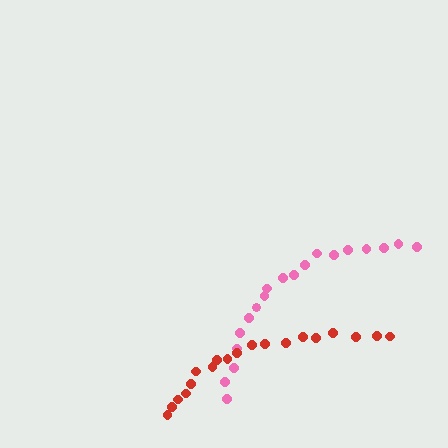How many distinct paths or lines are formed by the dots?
There are 2 distinct paths.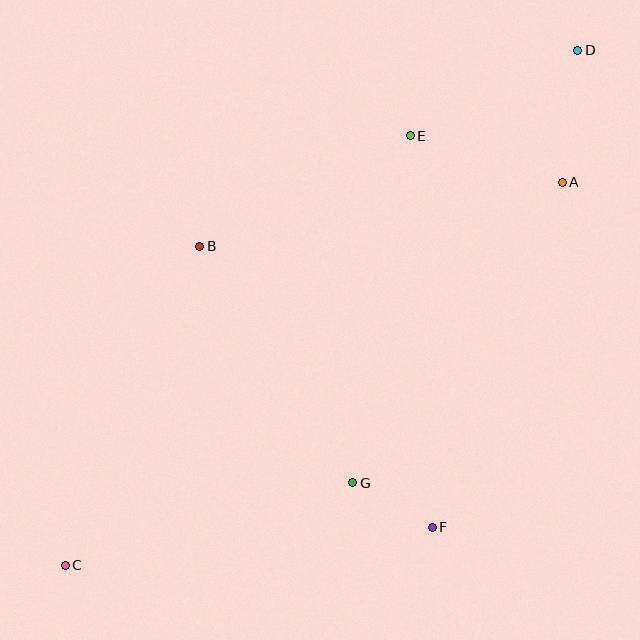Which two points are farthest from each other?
Points C and D are farthest from each other.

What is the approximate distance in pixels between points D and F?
The distance between D and F is approximately 498 pixels.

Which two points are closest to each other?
Points F and G are closest to each other.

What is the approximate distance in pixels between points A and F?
The distance between A and F is approximately 368 pixels.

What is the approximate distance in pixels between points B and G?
The distance between B and G is approximately 281 pixels.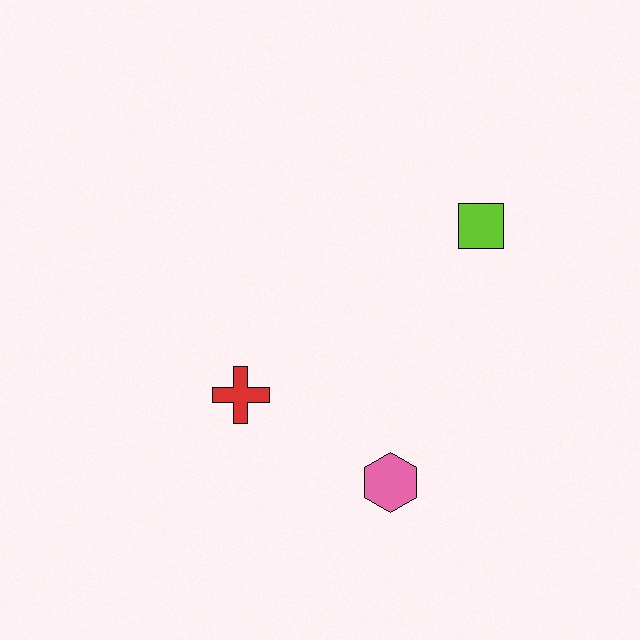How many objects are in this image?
There are 3 objects.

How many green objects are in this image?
There are no green objects.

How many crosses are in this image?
There is 1 cross.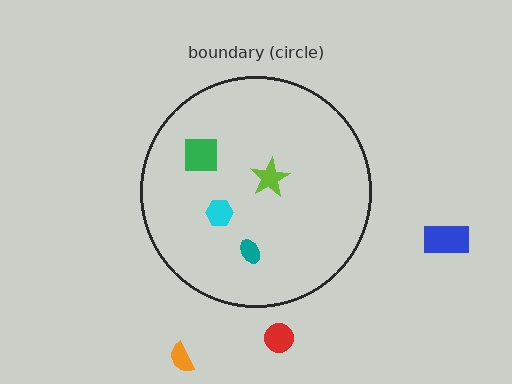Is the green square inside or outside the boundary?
Inside.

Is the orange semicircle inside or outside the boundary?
Outside.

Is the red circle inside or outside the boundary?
Outside.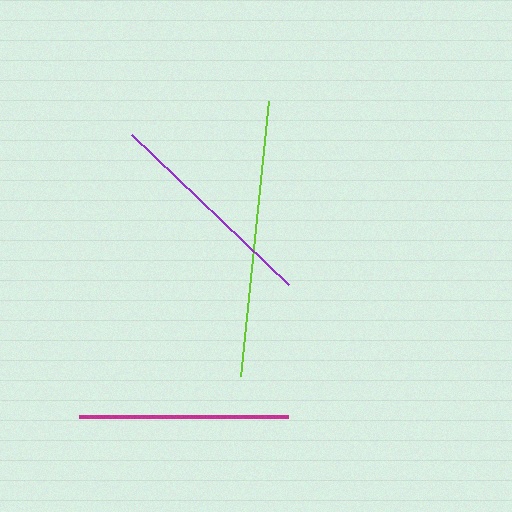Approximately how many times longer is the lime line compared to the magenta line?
The lime line is approximately 1.3 times the length of the magenta line.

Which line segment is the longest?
The lime line is the longest at approximately 277 pixels.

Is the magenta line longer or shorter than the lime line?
The lime line is longer than the magenta line.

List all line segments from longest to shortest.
From longest to shortest: lime, purple, magenta.